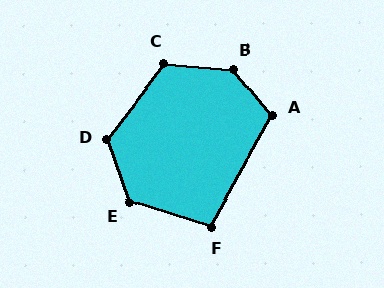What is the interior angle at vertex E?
Approximately 127 degrees (obtuse).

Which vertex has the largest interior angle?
B, at approximately 135 degrees.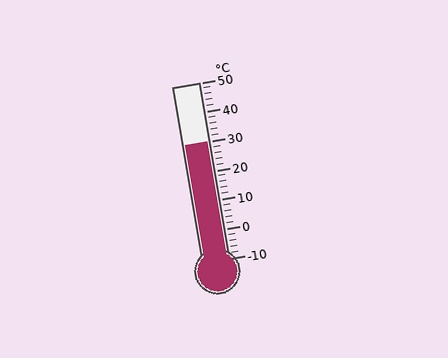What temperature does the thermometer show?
The thermometer shows approximately 30°C.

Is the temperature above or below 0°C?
The temperature is above 0°C.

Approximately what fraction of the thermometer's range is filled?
The thermometer is filled to approximately 65% of its range.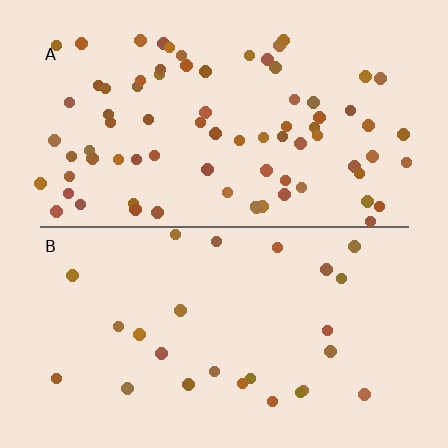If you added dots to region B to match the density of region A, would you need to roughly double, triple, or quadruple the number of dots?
Approximately triple.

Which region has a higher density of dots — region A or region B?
A (the top).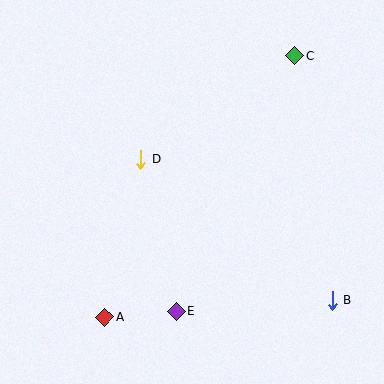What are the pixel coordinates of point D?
Point D is at (141, 159).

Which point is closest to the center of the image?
Point D at (141, 159) is closest to the center.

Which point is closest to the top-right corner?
Point C is closest to the top-right corner.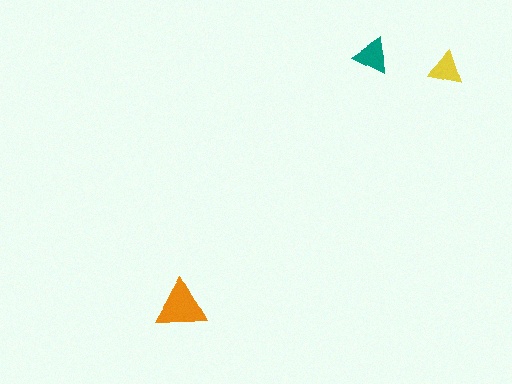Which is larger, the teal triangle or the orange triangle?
The orange one.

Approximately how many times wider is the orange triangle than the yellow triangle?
About 1.5 times wider.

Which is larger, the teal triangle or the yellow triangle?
The teal one.